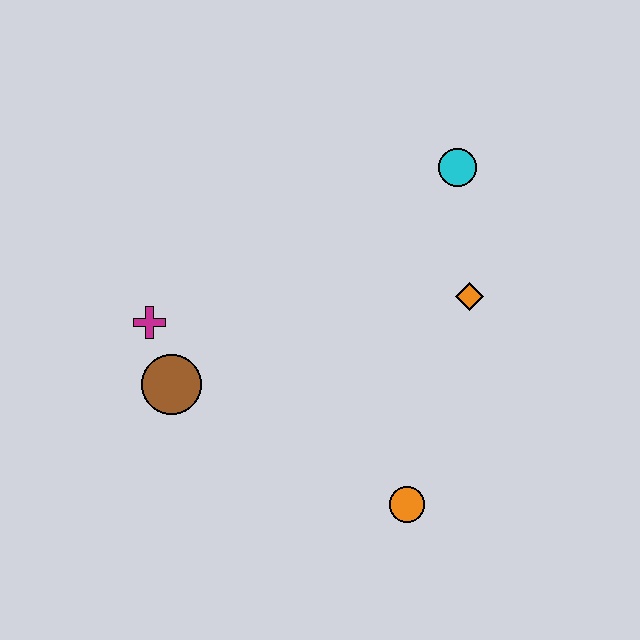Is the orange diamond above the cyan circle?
No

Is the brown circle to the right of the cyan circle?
No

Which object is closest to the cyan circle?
The orange diamond is closest to the cyan circle.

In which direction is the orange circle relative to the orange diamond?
The orange circle is below the orange diamond.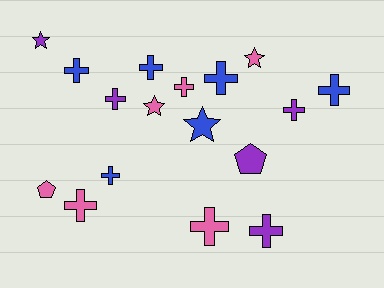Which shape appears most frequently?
Cross, with 11 objects.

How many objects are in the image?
There are 17 objects.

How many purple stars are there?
There is 1 purple star.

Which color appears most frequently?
Pink, with 6 objects.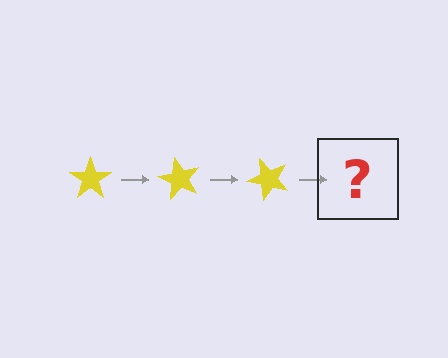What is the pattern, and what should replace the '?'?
The pattern is that the star rotates 60 degrees each step. The '?' should be a yellow star rotated 180 degrees.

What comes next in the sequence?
The next element should be a yellow star rotated 180 degrees.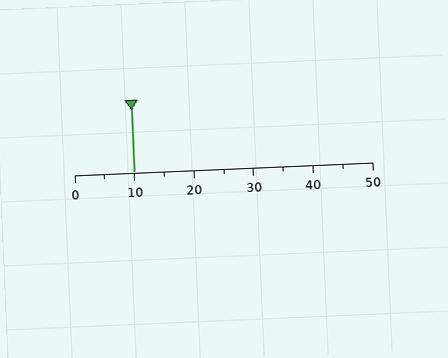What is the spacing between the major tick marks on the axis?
The major ticks are spaced 10 apart.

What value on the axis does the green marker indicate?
The marker indicates approximately 10.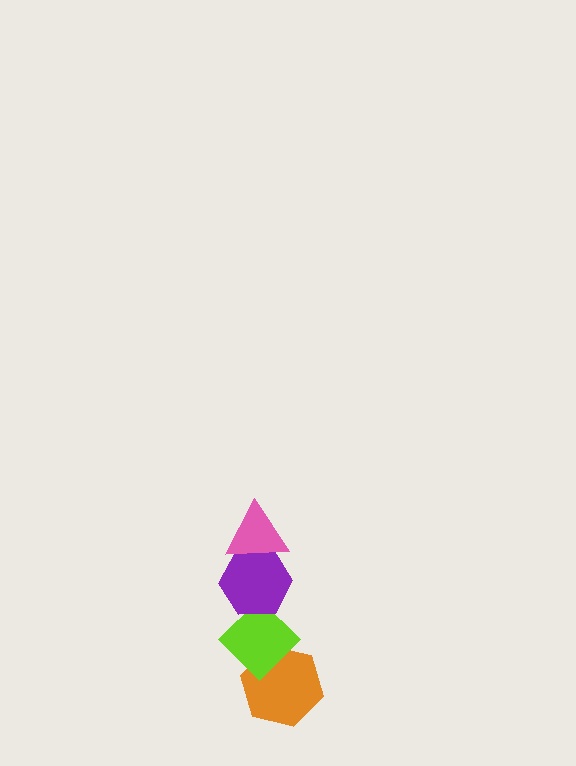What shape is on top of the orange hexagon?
The lime diamond is on top of the orange hexagon.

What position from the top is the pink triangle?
The pink triangle is 1st from the top.